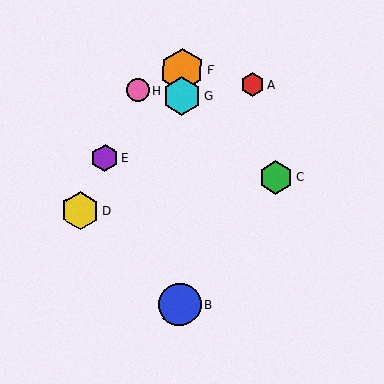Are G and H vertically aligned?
No, G is at x≈182 and H is at x≈138.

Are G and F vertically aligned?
Yes, both are at x≈182.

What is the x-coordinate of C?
Object C is at x≈276.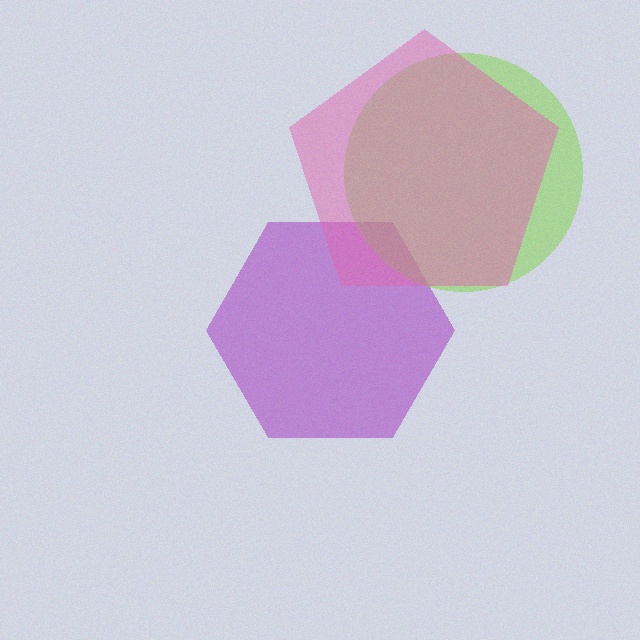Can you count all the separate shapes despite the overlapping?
Yes, there are 3 separate shapes.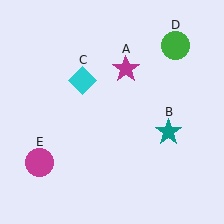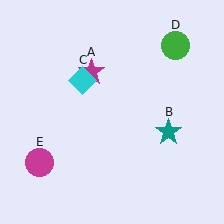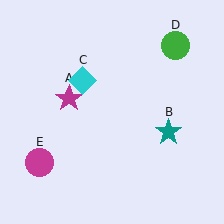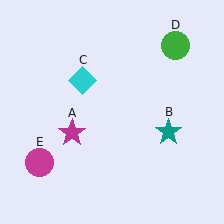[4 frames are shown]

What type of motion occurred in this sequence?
The magenta star (object A) rotated counterclockwise around the center of the scene.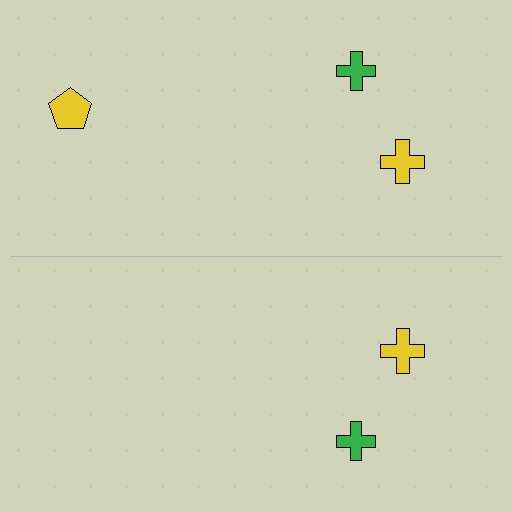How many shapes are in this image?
There are 5 shapes in this image.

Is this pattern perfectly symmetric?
No, the pattern is not perfectly symmetric. A yellow pentagon is missing from the bottom side.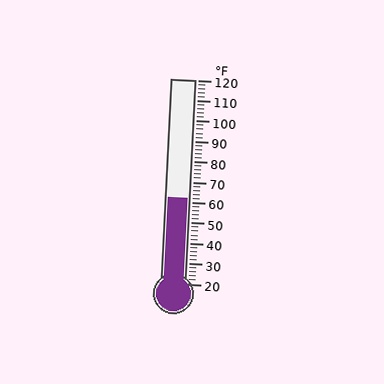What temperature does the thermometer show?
The thermometer shows approximately 62°F.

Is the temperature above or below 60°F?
The temperature is above 60°F.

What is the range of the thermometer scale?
The thermometer scale ranges from 20°F to 120°F.